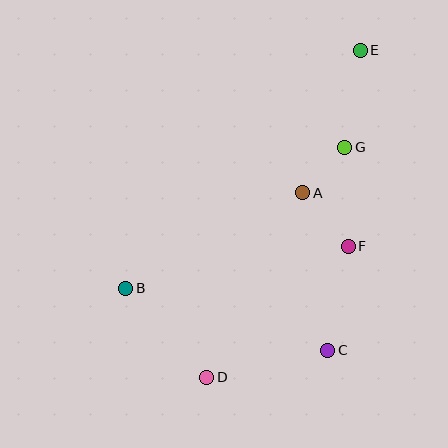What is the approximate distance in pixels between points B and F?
The distance between B and F is approximately 227 pixels.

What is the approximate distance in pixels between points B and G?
The distance between B and G is approximately 261 pixels.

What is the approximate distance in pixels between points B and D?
The distance between B and D is approximately 120 pixels.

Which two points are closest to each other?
Points A and G are closest to each other.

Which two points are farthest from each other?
Points D and E are farthest from each other.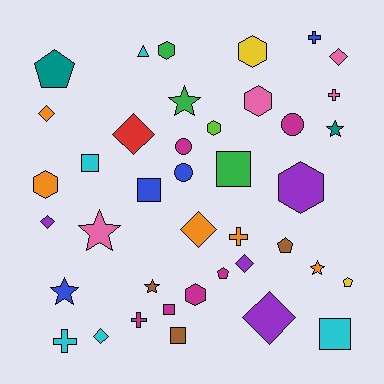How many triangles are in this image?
There is 1 triangle.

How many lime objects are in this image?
There is 1 lime object.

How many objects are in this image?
There are 40 objects.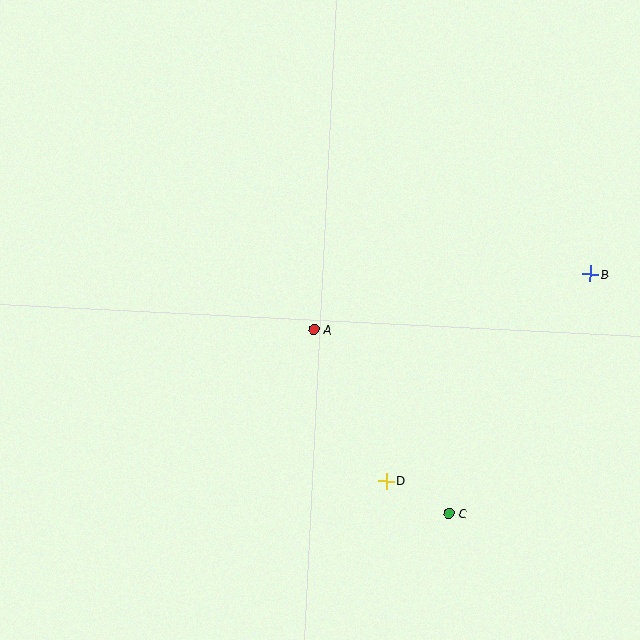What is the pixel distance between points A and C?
The distance between A and C is 228 pixels.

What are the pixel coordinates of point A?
Point A is at (314, 330).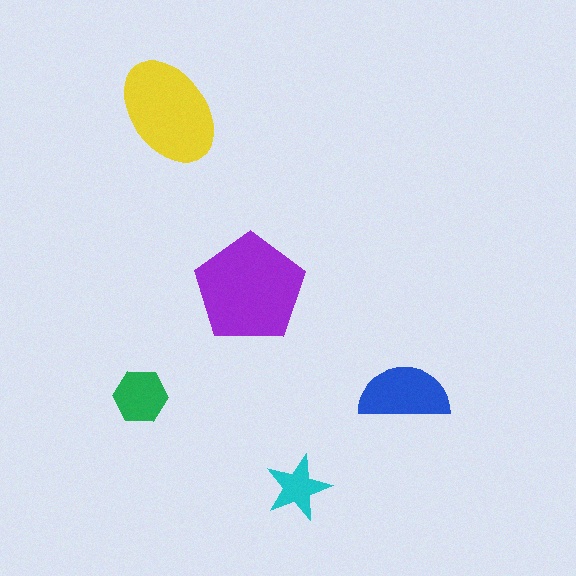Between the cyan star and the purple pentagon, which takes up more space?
The purple pentagon.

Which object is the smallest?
The cyan star.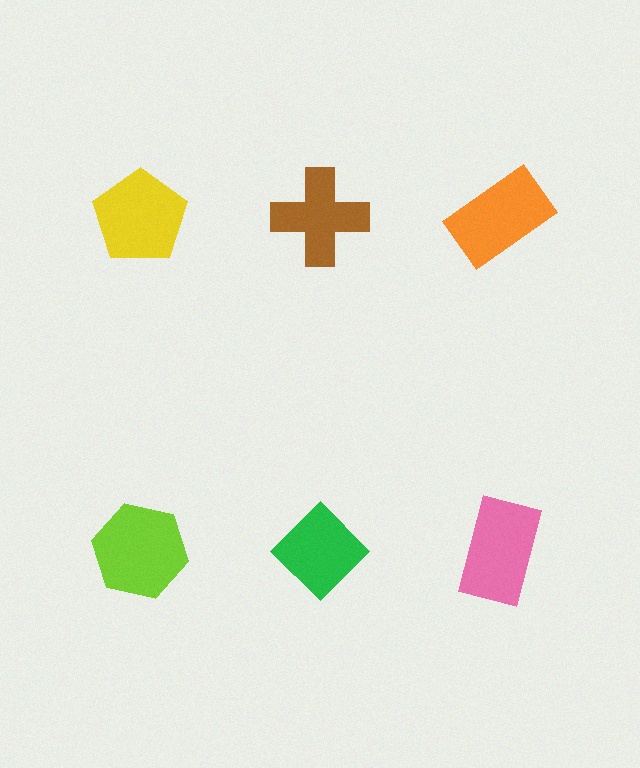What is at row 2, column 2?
A green diamond.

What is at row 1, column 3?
An orange rectangle.